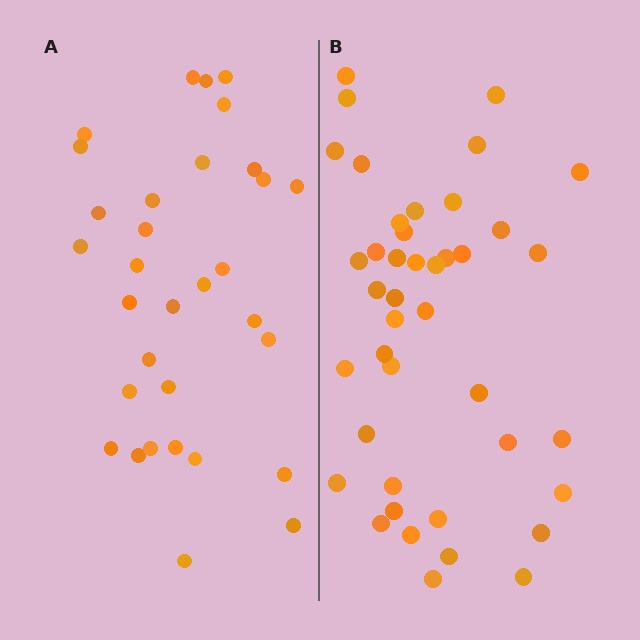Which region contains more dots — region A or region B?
Region B (the right region) has more dots.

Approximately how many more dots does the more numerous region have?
Region B has roughly 10 or so more dots than region A.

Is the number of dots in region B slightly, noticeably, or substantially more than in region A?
Region B has noticeably more, but not dramatically so. The ratio is roughly 1.3 to 1.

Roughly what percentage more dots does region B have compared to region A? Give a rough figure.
About 30% more.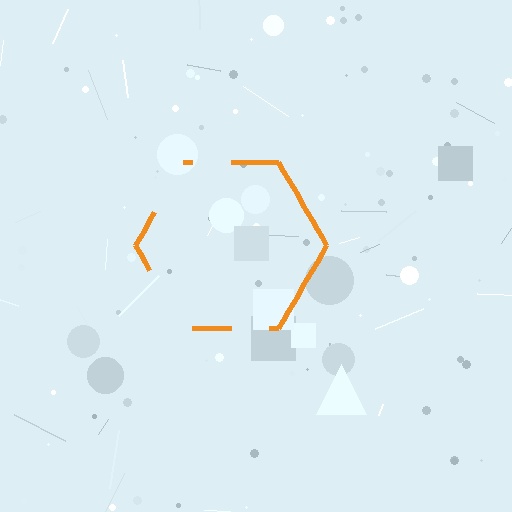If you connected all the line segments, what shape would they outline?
They would outline a hexagon.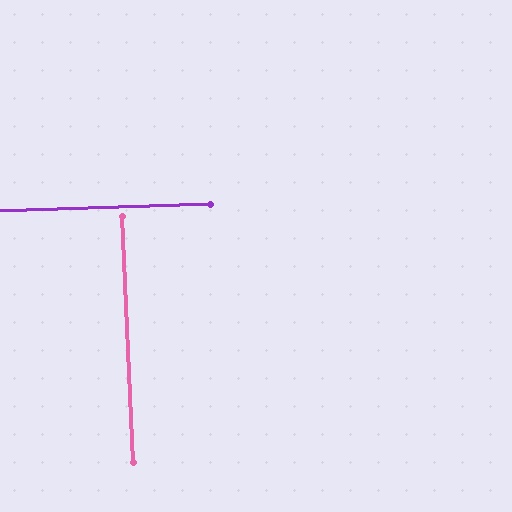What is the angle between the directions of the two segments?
Approximately 89 degrees.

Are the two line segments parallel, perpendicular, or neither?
Perpendicular — they meet at approximately 89°.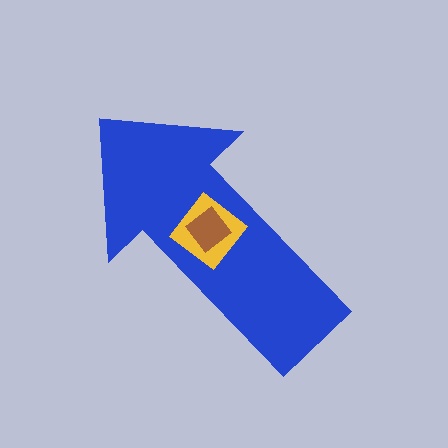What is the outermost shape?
The blue arrow.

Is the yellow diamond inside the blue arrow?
Yes.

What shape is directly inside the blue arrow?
The yellow diamond.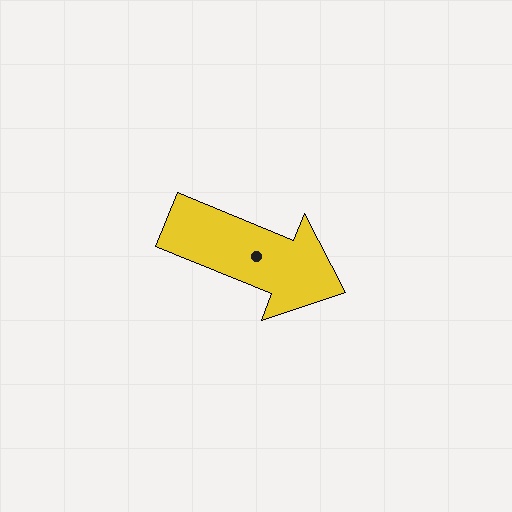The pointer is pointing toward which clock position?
Roughly 4 o'clock.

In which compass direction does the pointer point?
East.